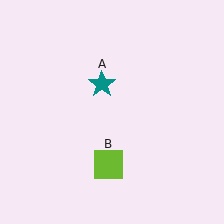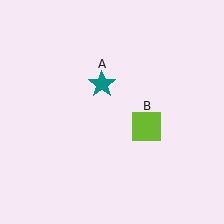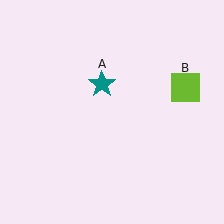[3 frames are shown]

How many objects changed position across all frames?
1 object changed position: lime square (object B).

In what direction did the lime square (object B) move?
The lime square (object B) moved up and to the right.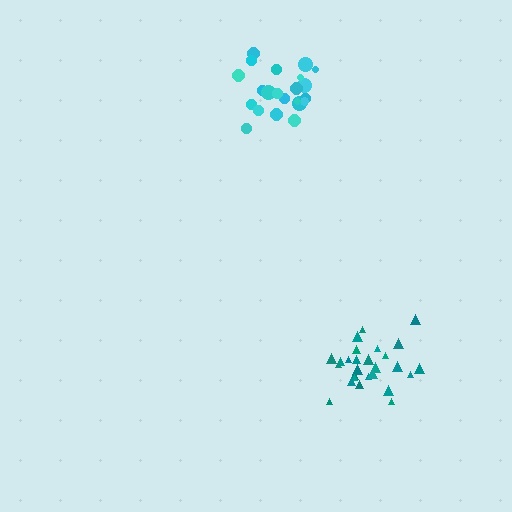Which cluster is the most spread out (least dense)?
Cyan.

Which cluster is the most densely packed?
Teal.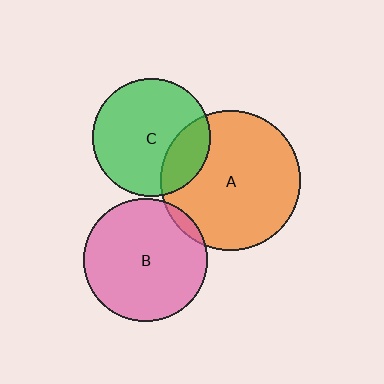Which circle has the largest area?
Circle A (orange).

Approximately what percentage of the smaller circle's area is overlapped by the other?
Approximately 20%.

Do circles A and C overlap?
Yes.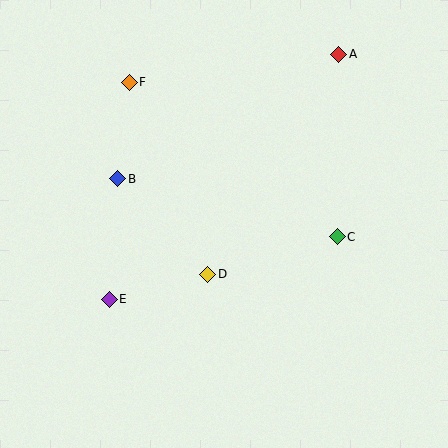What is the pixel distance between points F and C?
The distance between F and C is 259 pixels.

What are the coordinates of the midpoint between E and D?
The midpoint between E and D is at (158, 287).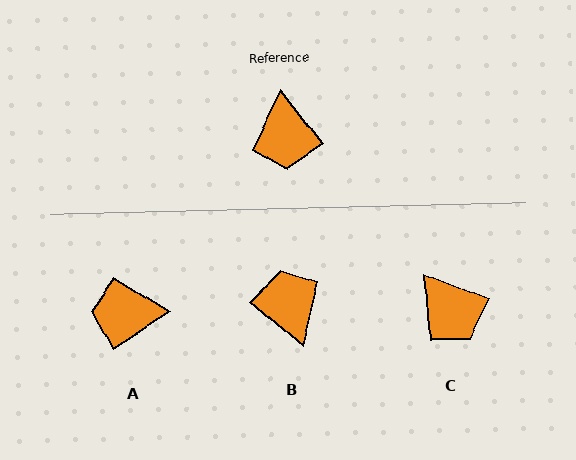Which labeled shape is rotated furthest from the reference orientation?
B, about 168 degrees away.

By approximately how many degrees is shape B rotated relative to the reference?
Approximately 168 degrees clockwise.